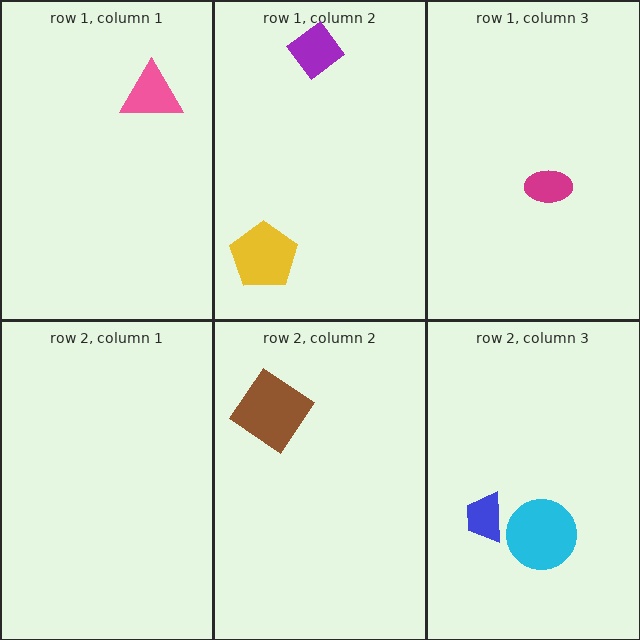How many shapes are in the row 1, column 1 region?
1.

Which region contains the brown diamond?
The row 2, column 2 region.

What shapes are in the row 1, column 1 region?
The pink triangle.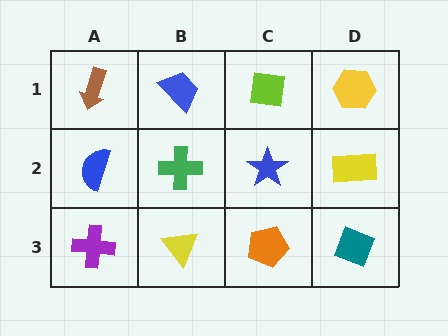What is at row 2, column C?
A blue star.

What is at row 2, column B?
A green cross.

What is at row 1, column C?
A lime square.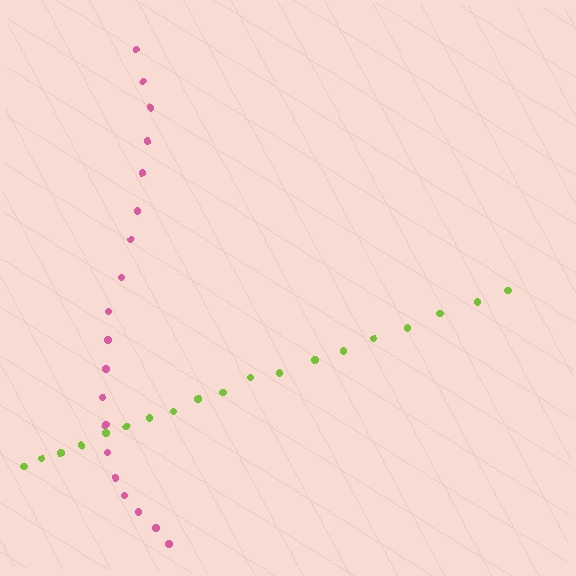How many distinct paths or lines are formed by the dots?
There are 2 distinct paths.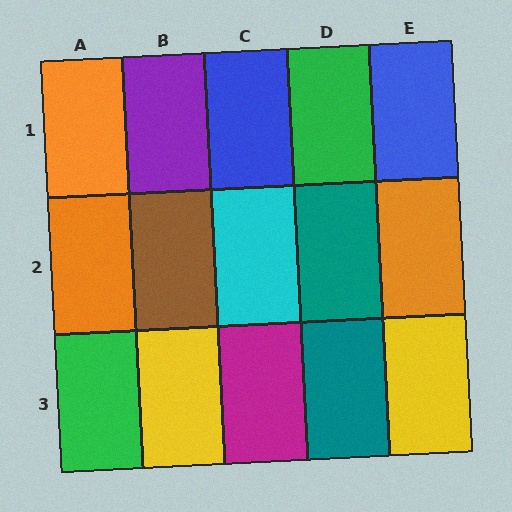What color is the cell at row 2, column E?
Orange.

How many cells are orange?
3 cells are orange.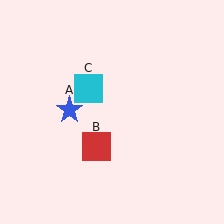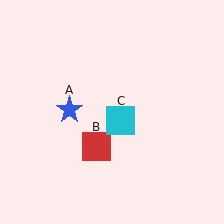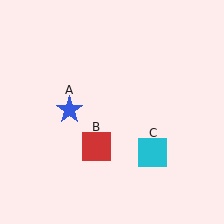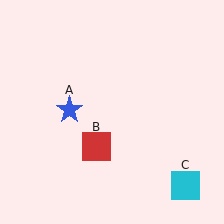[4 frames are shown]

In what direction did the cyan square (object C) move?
The cyan square (object C) moved down and to the right.